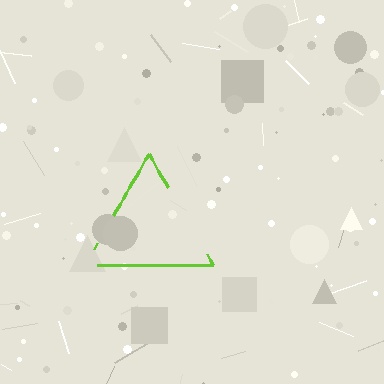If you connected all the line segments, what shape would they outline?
They would outline a triangle.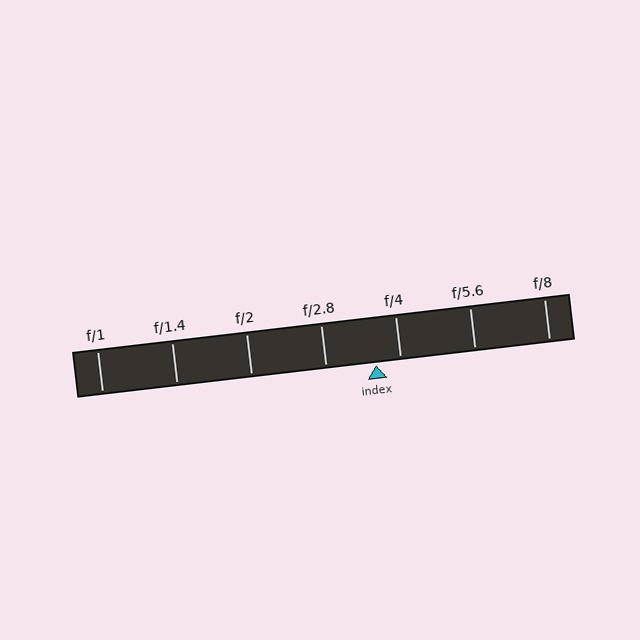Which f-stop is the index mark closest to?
The index mark is closest to f/4.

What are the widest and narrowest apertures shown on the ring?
The widest aperture shown is f/1 and the narrowest is f/8.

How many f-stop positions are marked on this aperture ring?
There are 7 f-stop positions marked.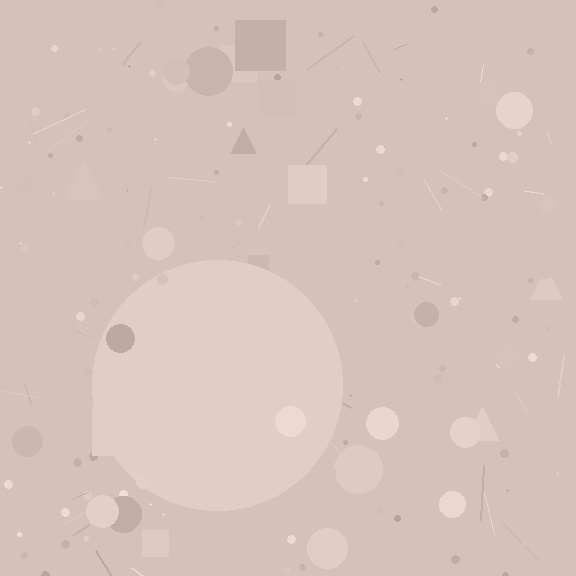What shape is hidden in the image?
A circle is hidden in the image.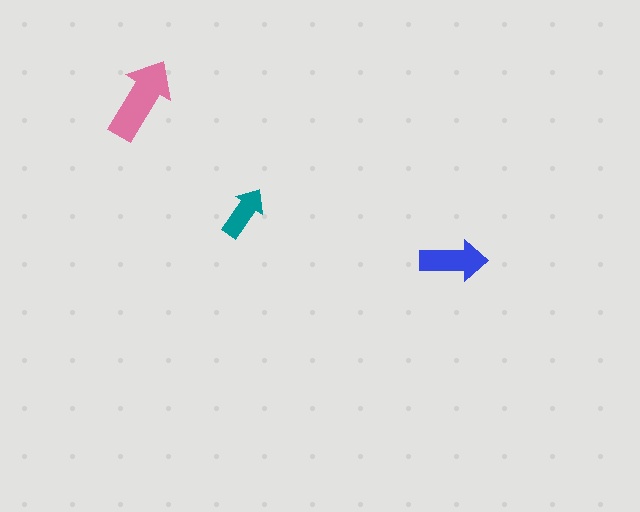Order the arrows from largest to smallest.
the pink one, the blue one, the teal one.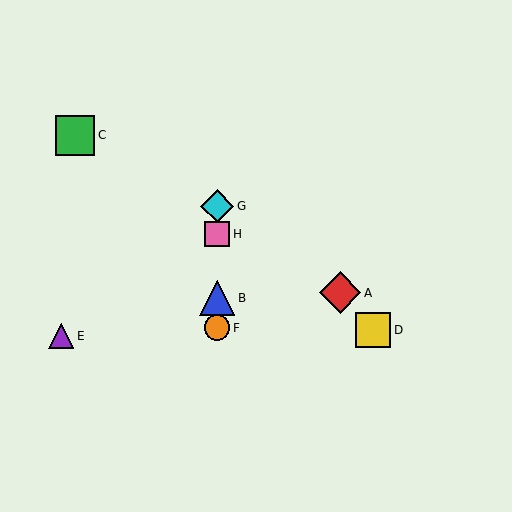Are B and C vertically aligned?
No, B is at x≈217 and C is at x≈75.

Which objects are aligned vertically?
Objects B, F, G, H are aligned vertically.